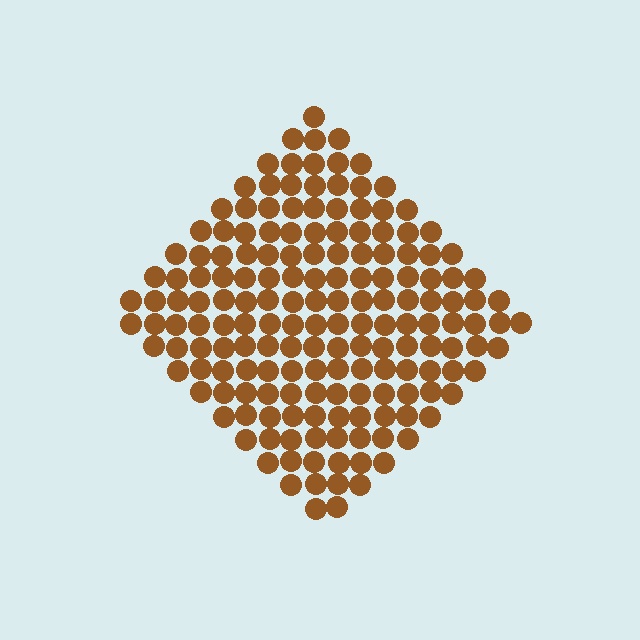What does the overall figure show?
The overall figure shows a diamond.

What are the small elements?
The small elements are circles.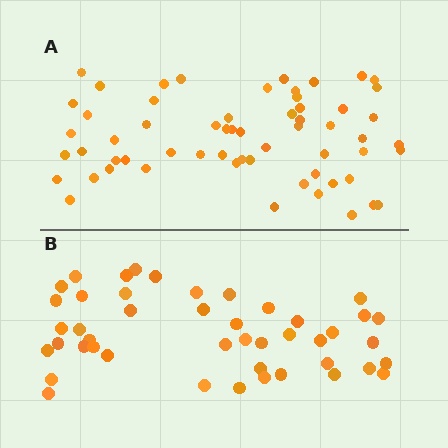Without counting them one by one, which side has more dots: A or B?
Region A (the top region) has more dots.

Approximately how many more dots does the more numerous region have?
Region A has approximately 15 more dots than region B.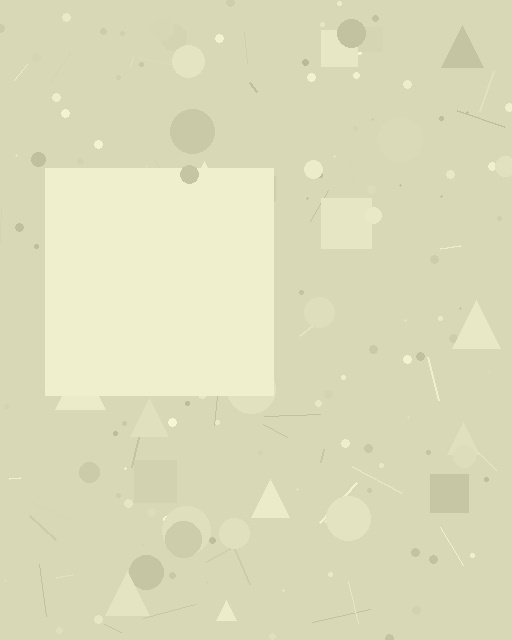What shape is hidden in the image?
A square is hidden in the image.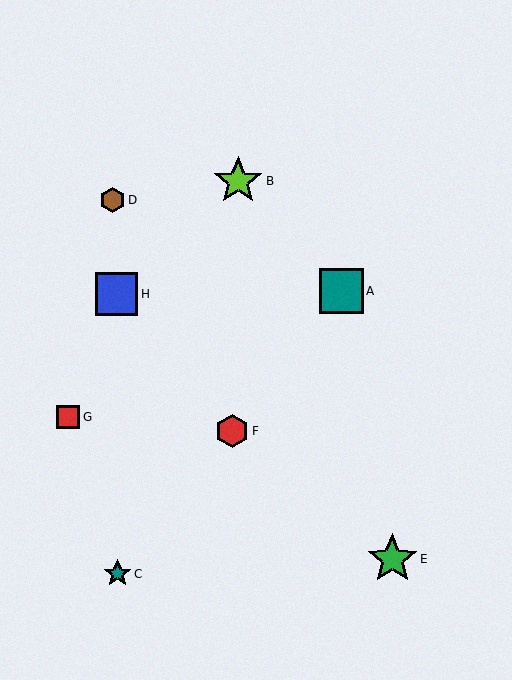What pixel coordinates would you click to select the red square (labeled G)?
Click at (68, 417) to select the red square G.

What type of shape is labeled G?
Shape G is a red square.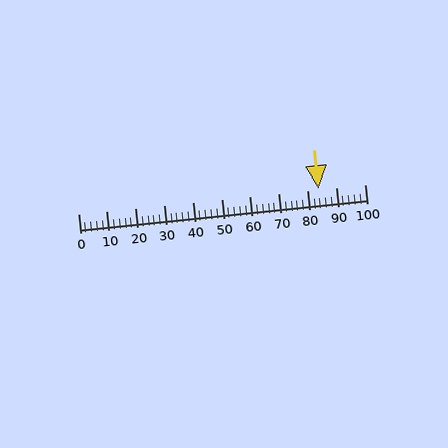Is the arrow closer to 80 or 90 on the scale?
The arrow is closer to 80.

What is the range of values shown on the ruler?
The ruler shows values from 0 to 100.